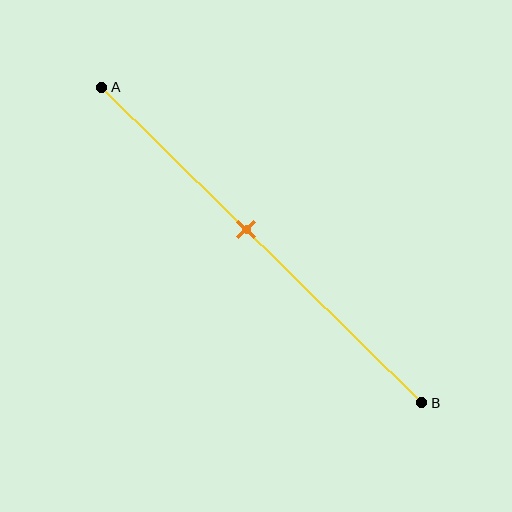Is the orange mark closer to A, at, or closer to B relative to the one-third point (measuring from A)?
The orange mark is closer to point B than the one-third point of segment AB.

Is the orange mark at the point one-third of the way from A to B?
No, the mark is at about 45% from A, not at the 33% one-third point.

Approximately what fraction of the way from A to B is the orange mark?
The orange mark is approximately 45% of the way from A to B.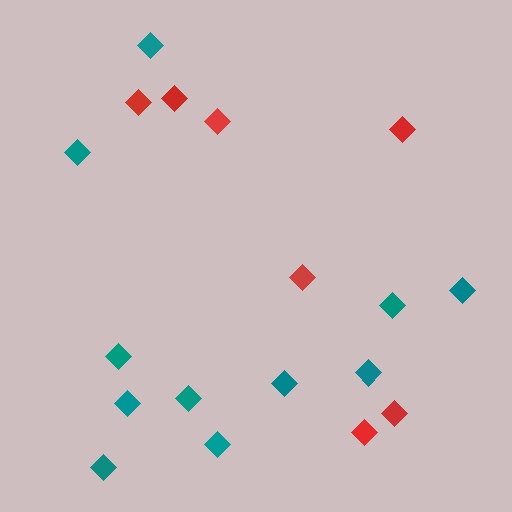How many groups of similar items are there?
There are 2 groups: one group of teal diamonds (11) and one group of red diamonds (7).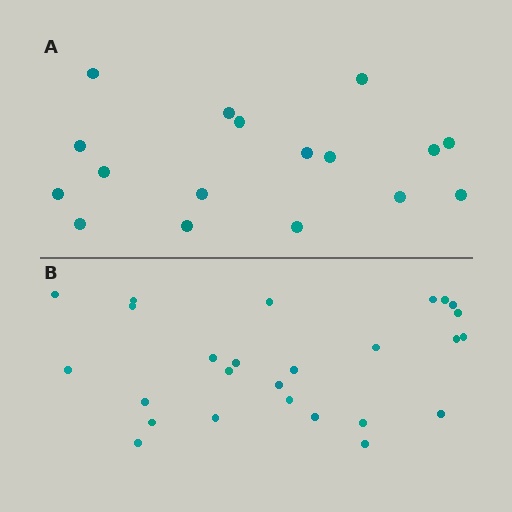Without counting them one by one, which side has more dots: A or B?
Region B (the bottom region) has more dots.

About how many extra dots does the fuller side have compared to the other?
Region B has roughly 8 or so more dots than region A.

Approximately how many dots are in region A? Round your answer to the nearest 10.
About 20 dots. (The exact count is 17, which rounds to 20.)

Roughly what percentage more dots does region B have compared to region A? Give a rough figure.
About 55% more.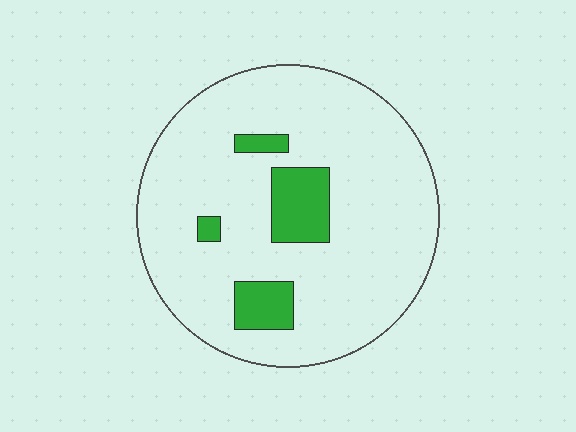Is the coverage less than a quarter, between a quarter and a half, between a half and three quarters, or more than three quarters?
Less than a quarter.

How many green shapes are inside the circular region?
4.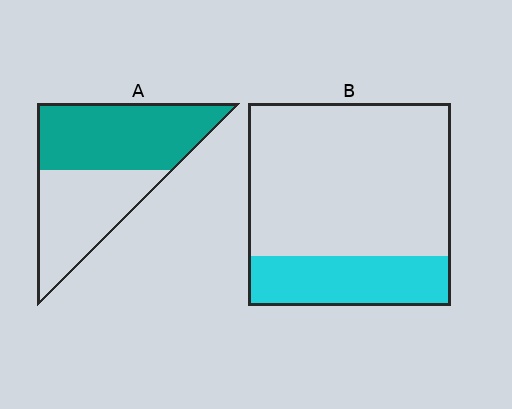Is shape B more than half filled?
No.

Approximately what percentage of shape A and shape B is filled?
A is approximately 55% and B is approximately 25%.